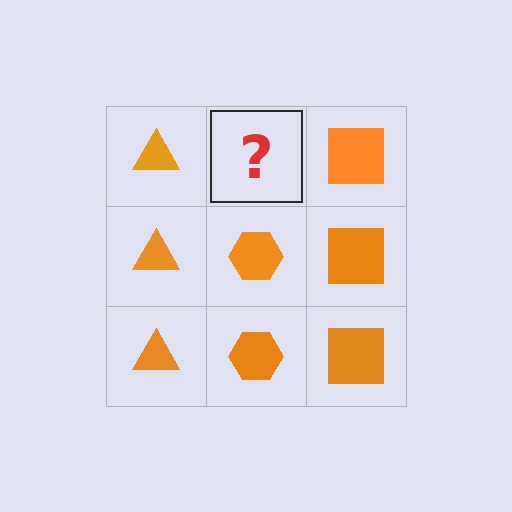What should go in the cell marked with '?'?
The missing cell should contain an orange hexagon.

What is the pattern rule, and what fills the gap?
The rule is that each column has a consistent shape. The gap should be filled with an orange hexagon.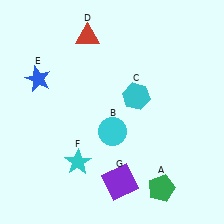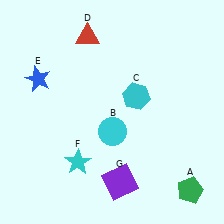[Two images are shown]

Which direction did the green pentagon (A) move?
The green pentagon (A) moved right.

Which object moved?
The green pentagon (A) moved right.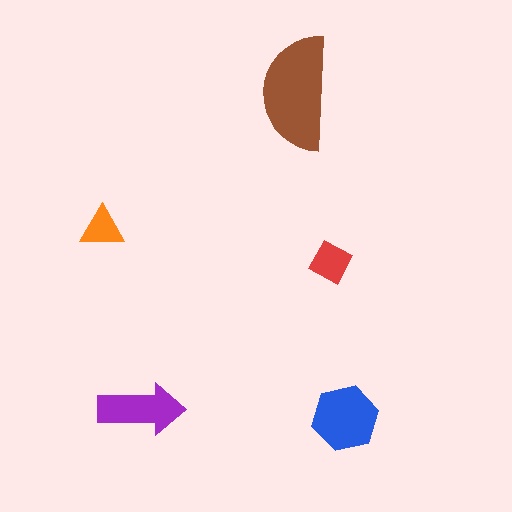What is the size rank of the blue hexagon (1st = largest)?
2nd.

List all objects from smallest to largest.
The orange triangle, the red diamond, the purple arrow, the blue hexagon, the brown semicircle.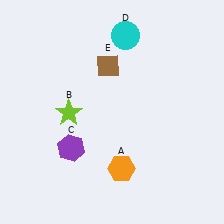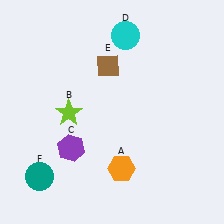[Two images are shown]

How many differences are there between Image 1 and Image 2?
There is 1 difference between the two images.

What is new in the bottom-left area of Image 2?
A teal circle (F) was added in the bottom-left area of Image 2.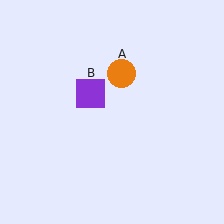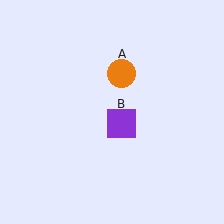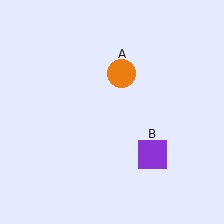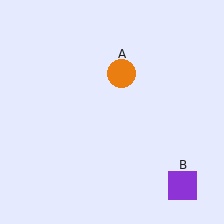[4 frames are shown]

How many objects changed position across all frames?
1 object changed position: purple square (object B).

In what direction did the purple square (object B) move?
The purple square (object B) moved down and to the right.